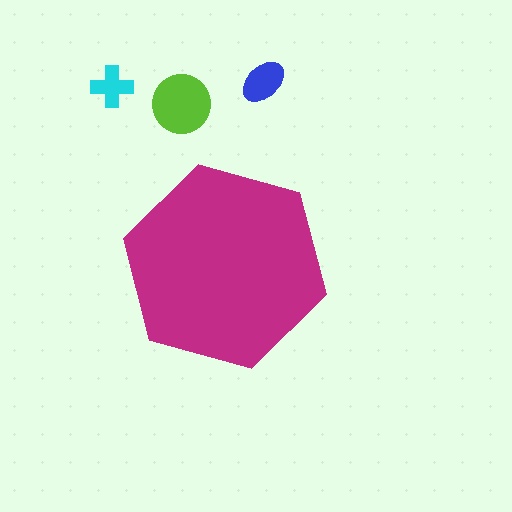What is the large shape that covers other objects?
A magenta hexagon.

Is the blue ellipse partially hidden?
No, the blue ellipse is fully visible.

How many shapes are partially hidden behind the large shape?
0 shapes are partially hidden.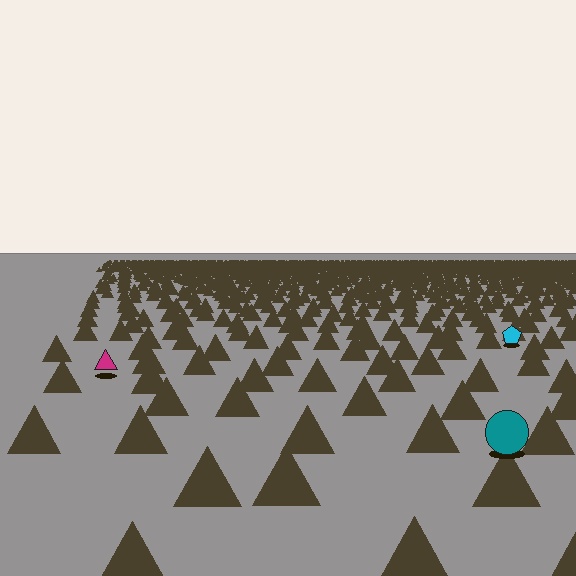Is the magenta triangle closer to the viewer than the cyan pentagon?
Yes. The magenta triangle is closer — you can tell from the texture gradient: the ground texture is coarser near it.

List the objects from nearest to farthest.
From nearest to farthest: the teal circle, the magenta triangle, the cyan pentagon.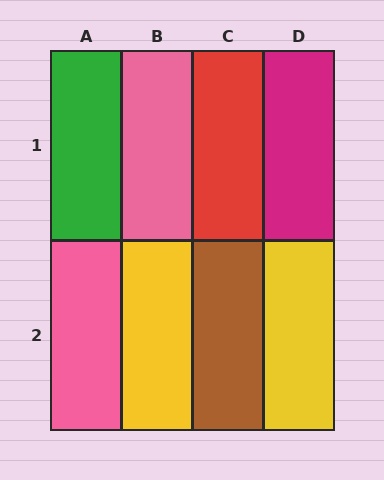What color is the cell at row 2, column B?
Yellow.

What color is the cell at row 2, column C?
Brown.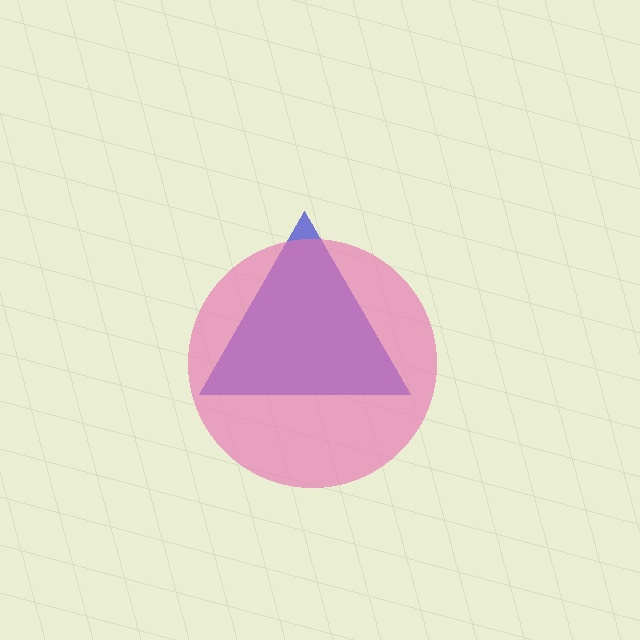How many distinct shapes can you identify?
There are 2 distinct shapes: a blue triangle, a pink circle.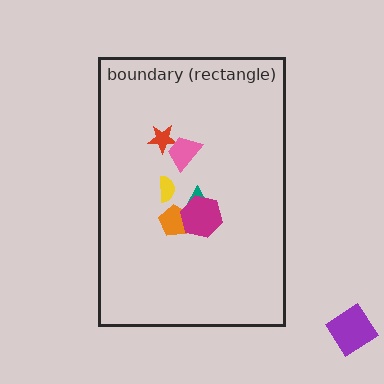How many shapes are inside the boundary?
6 inside, 1 outside.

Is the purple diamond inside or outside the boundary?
Outside.